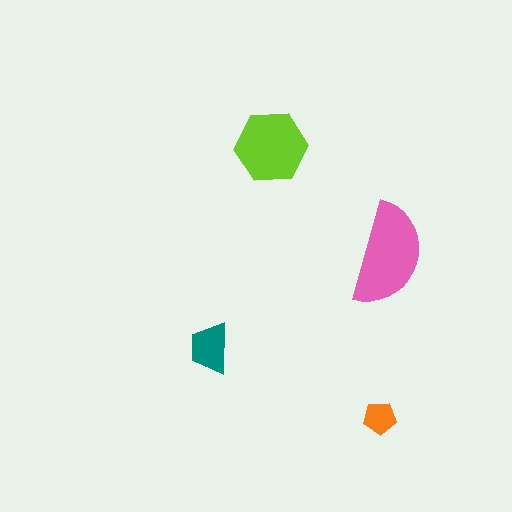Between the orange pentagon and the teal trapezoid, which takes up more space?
The teal trapezoid.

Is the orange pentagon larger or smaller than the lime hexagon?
Smaller.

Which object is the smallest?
The orange pentagon.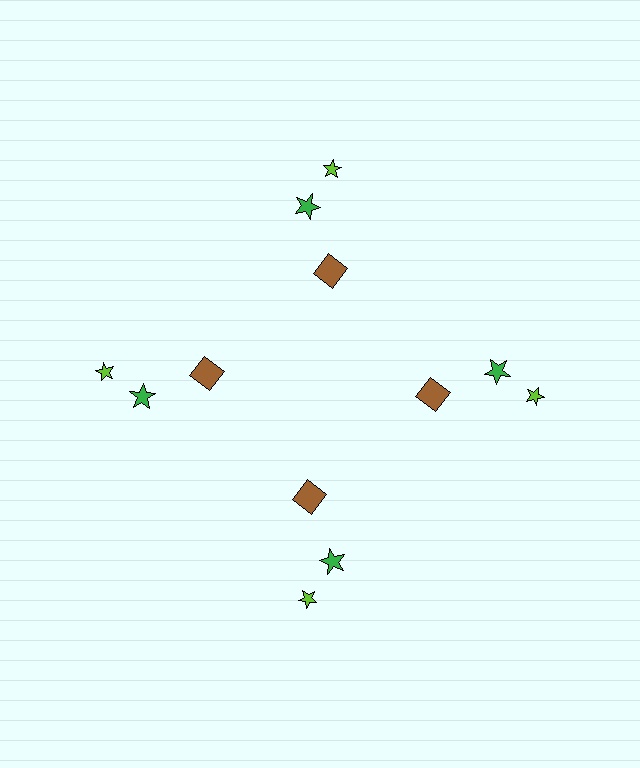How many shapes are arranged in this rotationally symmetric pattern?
There are 12 shapes, arranged in 4 groups of 3.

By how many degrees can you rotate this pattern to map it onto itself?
The pattern maps onto itself every 90 degrees of rotation.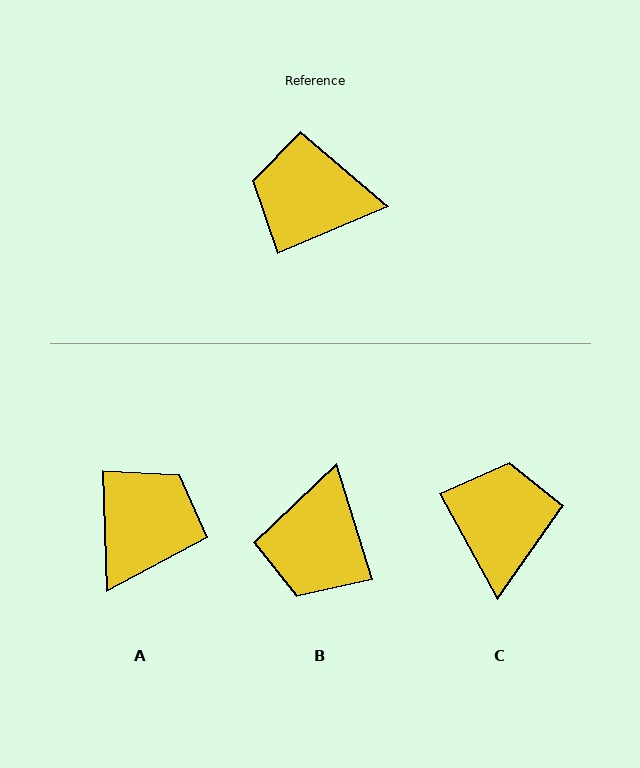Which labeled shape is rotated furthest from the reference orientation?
A, about 112 degrees away.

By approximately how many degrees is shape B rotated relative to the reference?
Approximately 84 degrees counter-clockwise.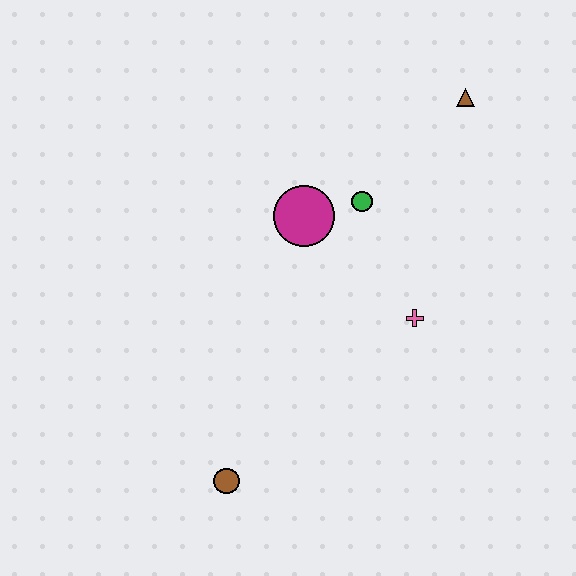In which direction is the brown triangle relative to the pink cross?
The brown triangle is above the pink cross.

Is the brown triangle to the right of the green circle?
Yes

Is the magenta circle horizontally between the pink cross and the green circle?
No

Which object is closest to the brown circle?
The pink cross is closest to the brown circle.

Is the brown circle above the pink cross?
No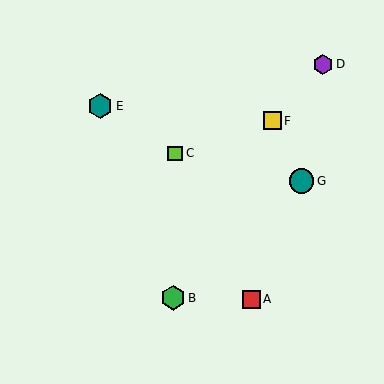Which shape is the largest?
The teal hexagon (labeled E) is the largest.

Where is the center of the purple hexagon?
The center of the purple hexagon is at (323, 64).